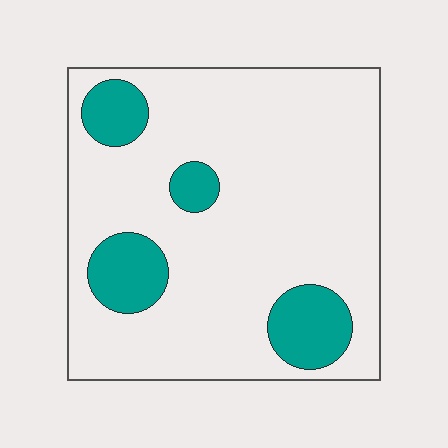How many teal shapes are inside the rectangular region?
4.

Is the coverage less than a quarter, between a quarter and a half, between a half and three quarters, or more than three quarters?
Less than a quarter.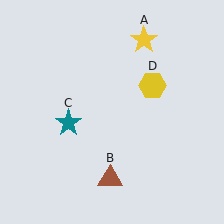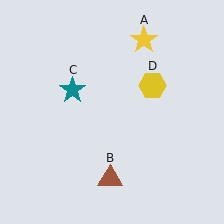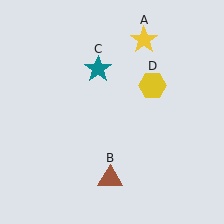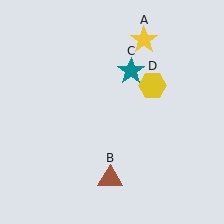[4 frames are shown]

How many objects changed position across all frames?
1 object changed position: teal star (object C).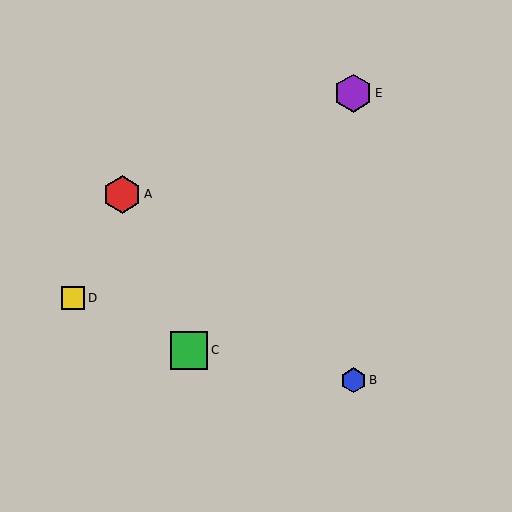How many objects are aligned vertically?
2 objects (B, E) are aligned vertically.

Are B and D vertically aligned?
No, B is at x≈353 and D is at x≈73.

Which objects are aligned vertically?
Objects B, E are aligned vertically.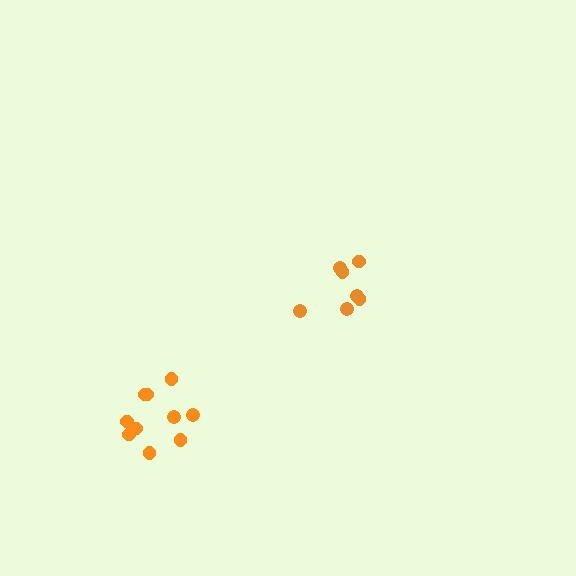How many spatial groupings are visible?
There are 2 spatial groupings.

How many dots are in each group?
Group 1: 10 dots, Group 2: 7 dots (17 total).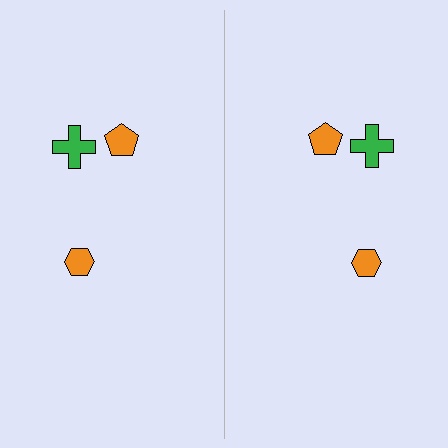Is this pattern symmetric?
Yes, this pattern has bilateral (reflection) symmetry.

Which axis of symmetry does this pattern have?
The pattern has a vertical axis of symmetry running through the center of the image.